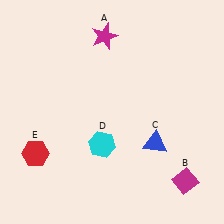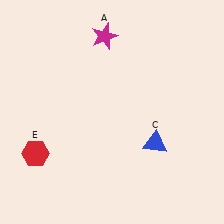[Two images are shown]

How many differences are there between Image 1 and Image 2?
There are 2 differences between the two images.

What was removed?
The cyan hexagon (D), the magenta diamond (B) were removed in Image 2.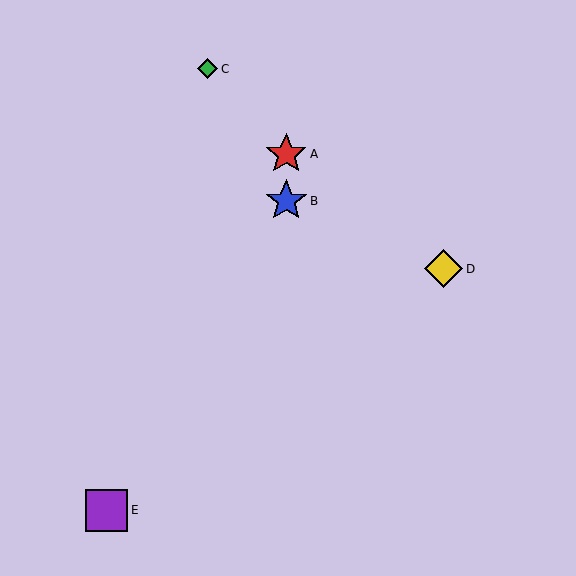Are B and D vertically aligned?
No, B is at x≈286 and D is at x≈444.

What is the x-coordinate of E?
Object E is at x≈106.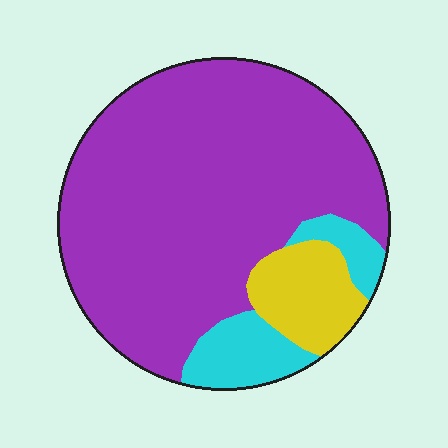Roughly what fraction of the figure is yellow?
Yellow covers 11% of the figure.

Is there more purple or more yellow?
Purple.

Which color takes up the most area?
Purple, at roughly 75%.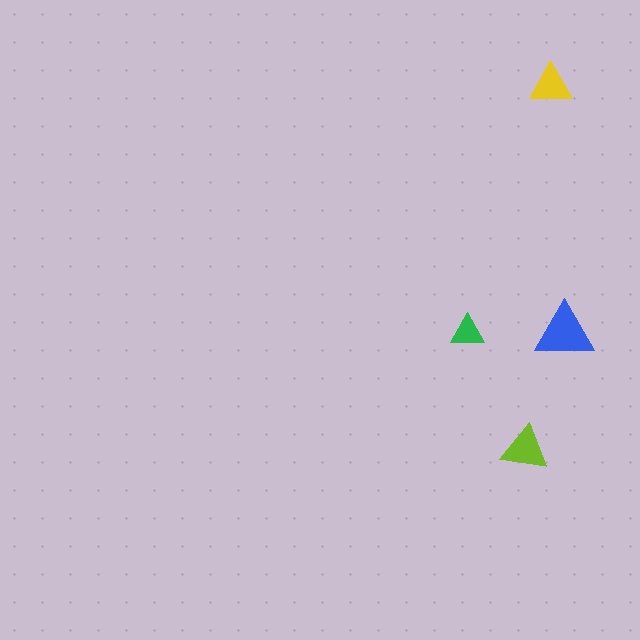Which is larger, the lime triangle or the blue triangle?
The blue one.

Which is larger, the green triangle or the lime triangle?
The lime one.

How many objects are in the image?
There are 4 objects in the image.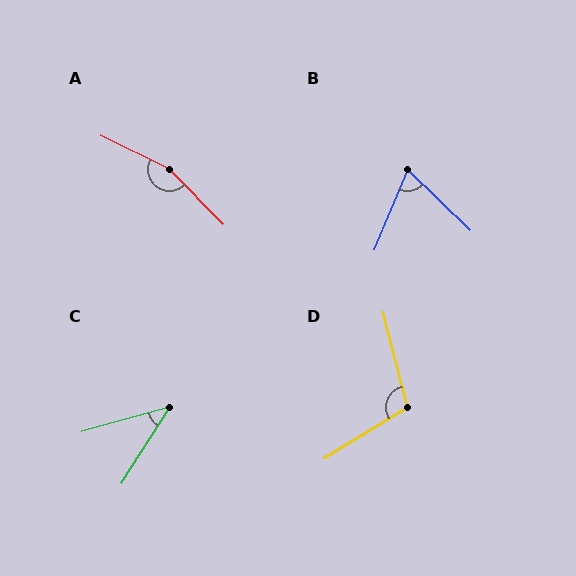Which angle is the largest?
A, at approximately 161 degrees.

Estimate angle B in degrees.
Approximately 68 degrees.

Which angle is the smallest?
C, at approximately 42 degrees.